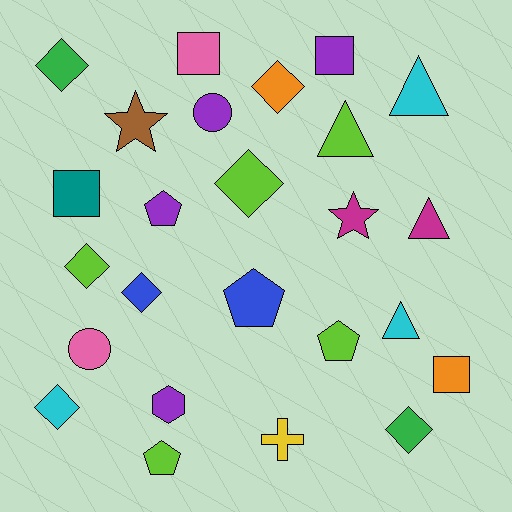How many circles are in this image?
There are 2 circles.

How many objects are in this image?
There are 25 objects.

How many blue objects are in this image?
There are 2 blue objects.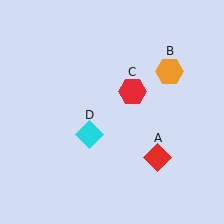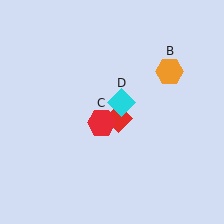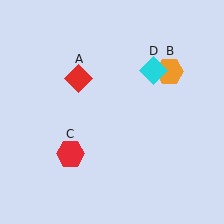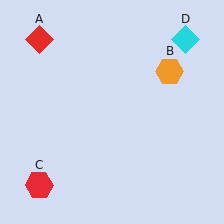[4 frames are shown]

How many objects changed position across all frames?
3 objects changed position: red diamond (object A), red hexagon (object C), cyan diamond (object D).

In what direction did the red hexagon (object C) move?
The red hexagon (object C) moved down and to the left.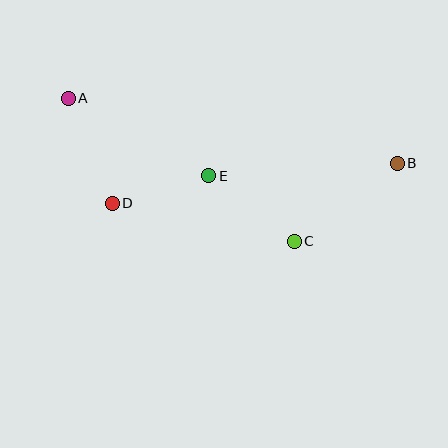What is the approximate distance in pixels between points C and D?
The distance between C and D is approximately 186 pixels.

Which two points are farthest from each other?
Points A and B are farthest from each other.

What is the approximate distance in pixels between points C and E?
The distance between C and E is approximately 108 pixels.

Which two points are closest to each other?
Points D and E are closest to each other.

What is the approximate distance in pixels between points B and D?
The distance between B and D is approximately 288 pixels.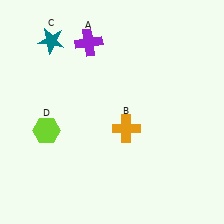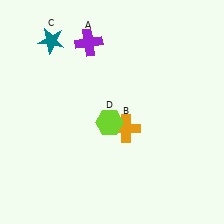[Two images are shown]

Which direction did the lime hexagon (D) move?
The lime hexagon (D) moved right.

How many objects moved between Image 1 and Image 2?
1 object moved between the two images.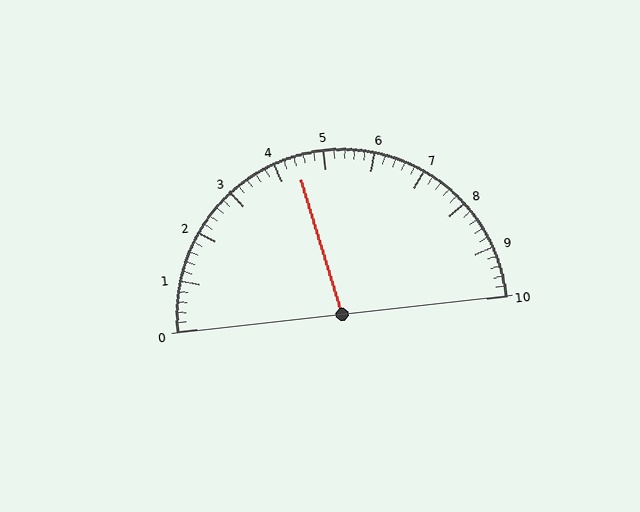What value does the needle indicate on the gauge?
The needle indicates approximately 4.4.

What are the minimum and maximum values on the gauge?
The gauge ranges from 0 to 10.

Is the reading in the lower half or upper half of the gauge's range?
The reading is in the lower half of the range (0 to 10).